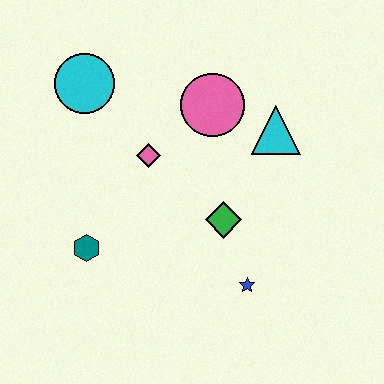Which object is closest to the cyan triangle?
The pink circle is closest to the cyan triangle.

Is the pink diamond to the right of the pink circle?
No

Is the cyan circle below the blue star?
No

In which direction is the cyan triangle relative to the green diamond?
The cyan triangle is above the green diamond.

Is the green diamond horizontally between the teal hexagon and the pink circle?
No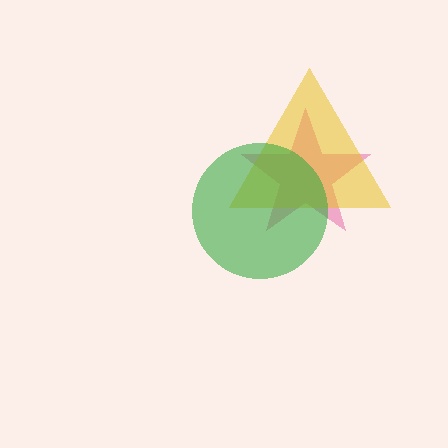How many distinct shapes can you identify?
There are 3 distinct shapes: a pink star, a yellow triangle, a green circle.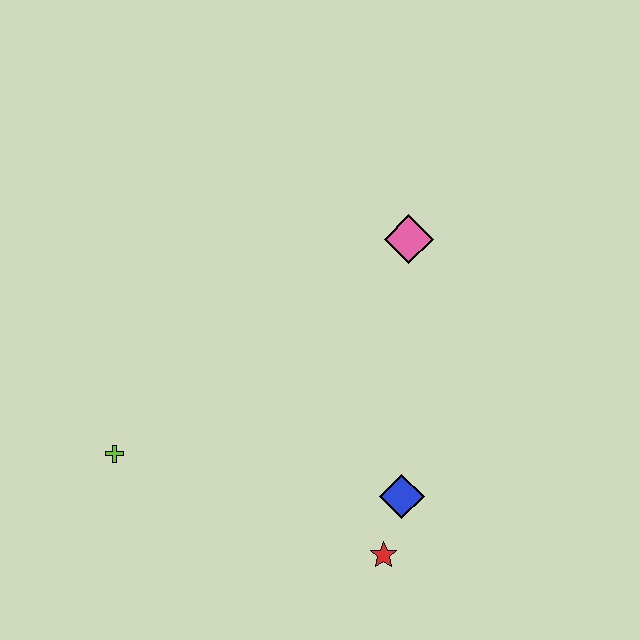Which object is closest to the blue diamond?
The red star is closest to the blue diamond.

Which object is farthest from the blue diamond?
The lime cross is farthest from the blue diamond.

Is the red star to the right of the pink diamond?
No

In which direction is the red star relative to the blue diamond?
The red star is below the blue diamond.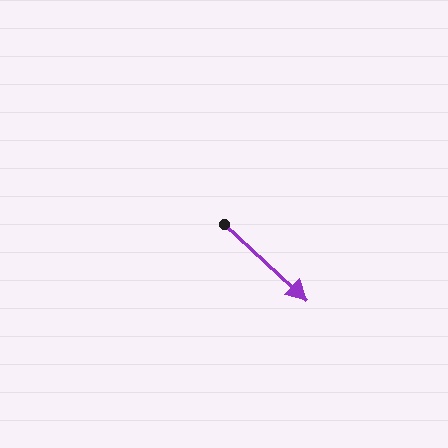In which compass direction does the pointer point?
Southeast.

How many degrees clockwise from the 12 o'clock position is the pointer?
Approximately 133 degrees.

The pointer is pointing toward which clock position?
Roughly 4 o'clock.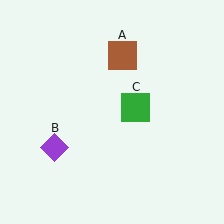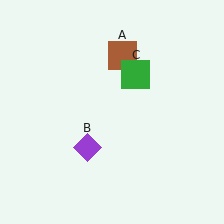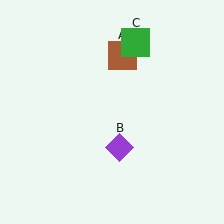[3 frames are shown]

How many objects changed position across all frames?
2 objects changed position: purple diamond (object B), green square (object C).